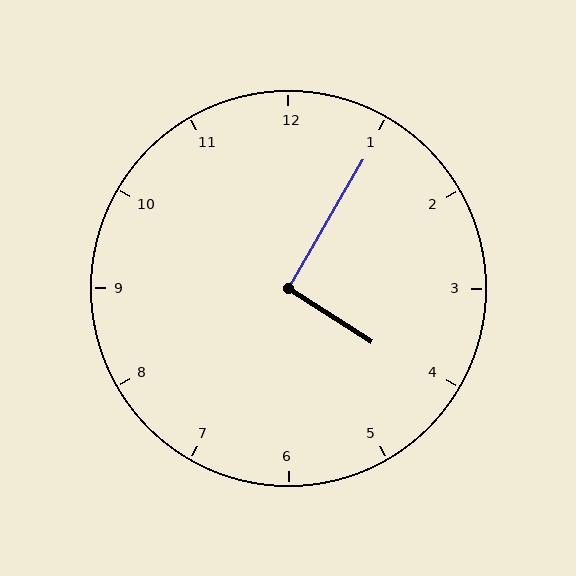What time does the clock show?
4:05.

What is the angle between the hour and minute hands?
Approximately 92 degrees.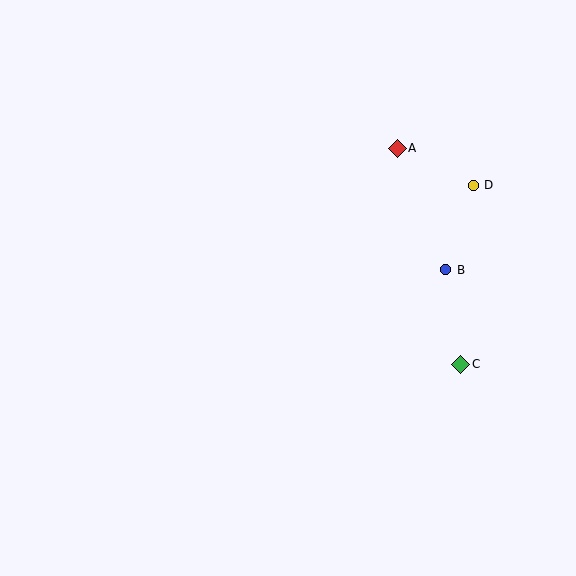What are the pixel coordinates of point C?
Point C is at (461, 364).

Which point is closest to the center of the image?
Point B at (446, 270) is closest to the center.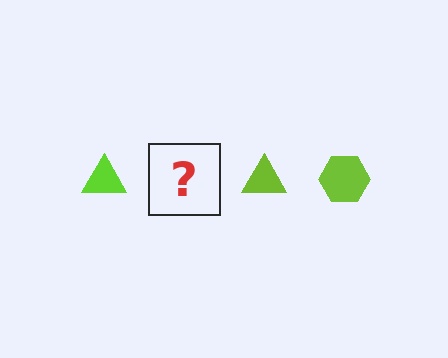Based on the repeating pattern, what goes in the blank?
The blank should be a lime hexagon.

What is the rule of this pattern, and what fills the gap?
The rule is that the pattern cycles through triangle, hexagon shapes in lime. The gap should be filled with a lime hexagon.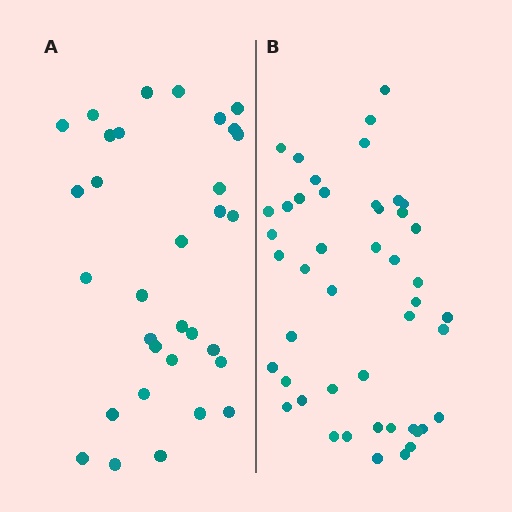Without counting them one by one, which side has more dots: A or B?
Region B (the right region) has more dots.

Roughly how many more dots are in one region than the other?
Region B has approximately 15 more dots than region A.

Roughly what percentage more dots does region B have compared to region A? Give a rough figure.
About 45% more.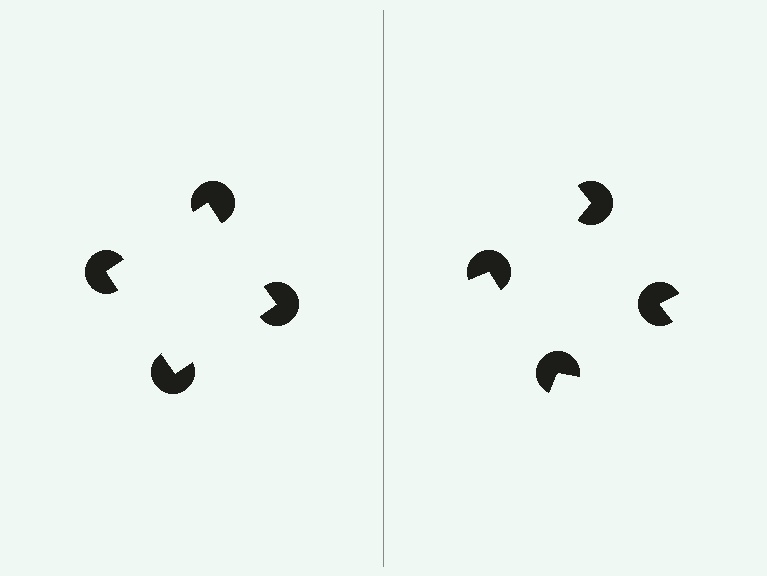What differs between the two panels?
The pac-man discs are positioned identically on both sides; only the wedge orientations differ. On the left they align to a square; on the right they are misaligned.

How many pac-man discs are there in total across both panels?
8 — 4 on each side.